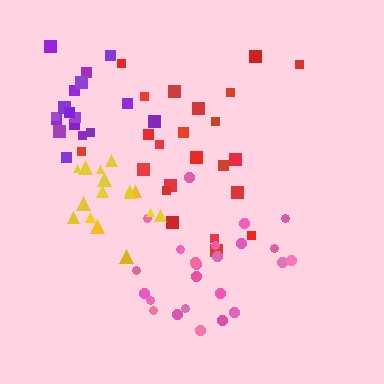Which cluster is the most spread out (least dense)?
Red.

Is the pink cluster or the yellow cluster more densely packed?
Yellow.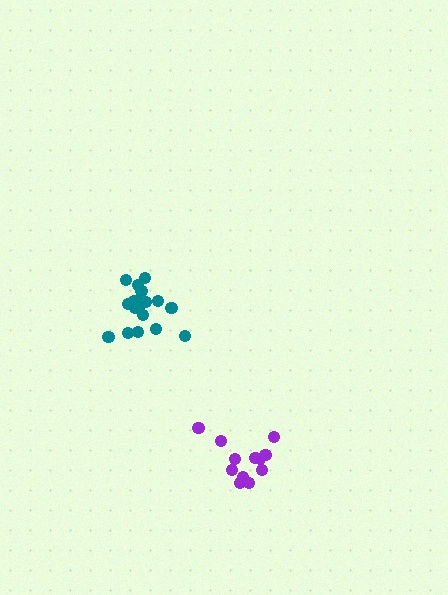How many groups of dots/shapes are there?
There are 2 groups.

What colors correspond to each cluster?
The clusters are colored: teal, purple.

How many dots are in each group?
Group 1: 18 dots, Group 2: 13 dots (31 total).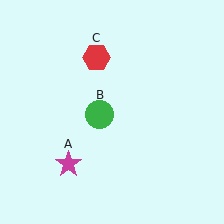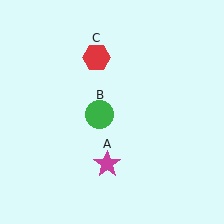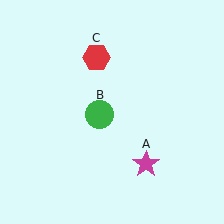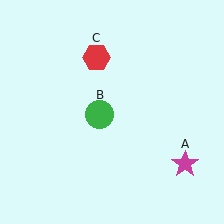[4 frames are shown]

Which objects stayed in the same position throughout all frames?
Green circle (object B) and red hexagon (object C) remained stationary.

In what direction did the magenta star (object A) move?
The magenta star (object A) moved right.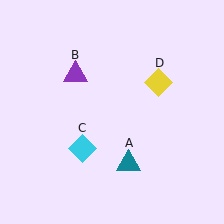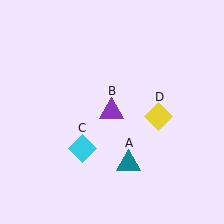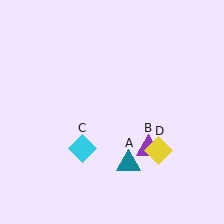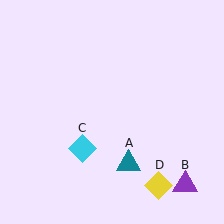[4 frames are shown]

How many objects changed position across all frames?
2 objects changed position: purple triangle (object B), yellow diamond (object D).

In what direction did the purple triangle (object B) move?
The purple triangle (object B) moved down and to the right.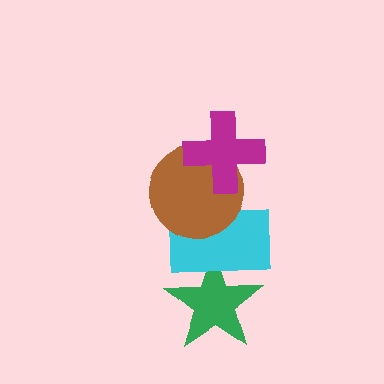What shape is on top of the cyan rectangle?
The brown circle is on top of the cyan rectangle.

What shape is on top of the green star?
The cyan rectangle is on top of the green star.